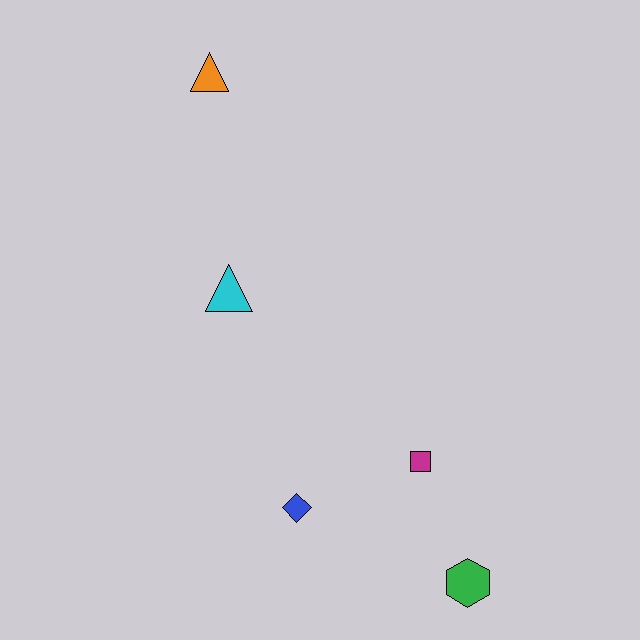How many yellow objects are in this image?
There are no yellow objects.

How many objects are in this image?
There are 5 objects.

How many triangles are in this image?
There are 2 triangles.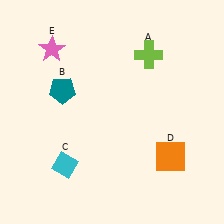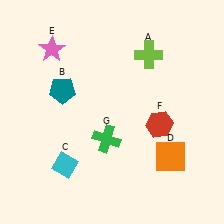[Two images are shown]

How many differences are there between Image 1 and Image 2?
There are 2 differences between the two images.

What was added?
A red hexagon (F), a green cross (G) were added in Image 2.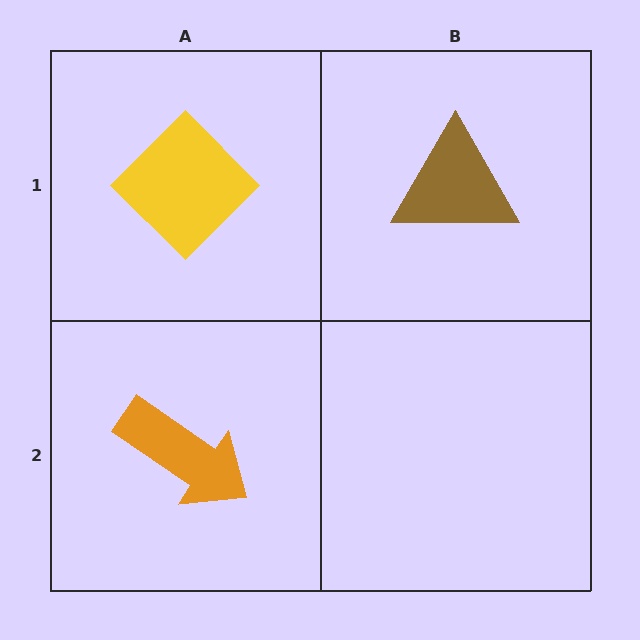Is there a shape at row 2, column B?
No, that cell is empty.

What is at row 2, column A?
An orange arrow.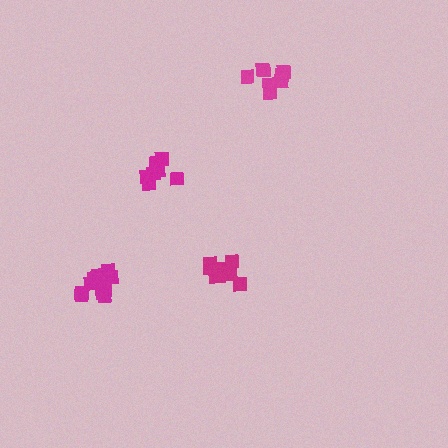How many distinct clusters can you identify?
There are 4 distinct clusters.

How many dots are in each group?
Group 1: 8 dots, Group 2: 10 dots, Group 3: 14 dots, Group 4: 8 dots (40 total).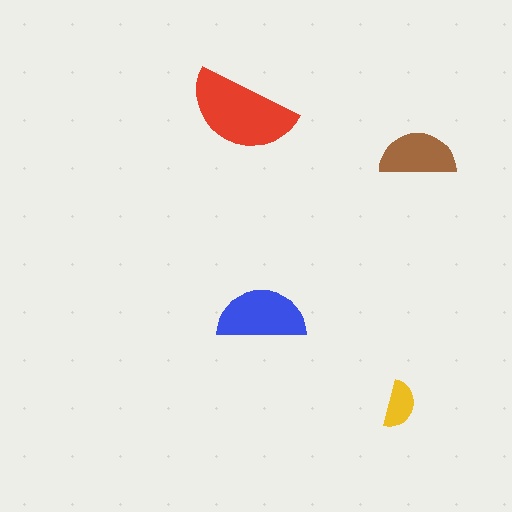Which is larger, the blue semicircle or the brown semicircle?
The blue one.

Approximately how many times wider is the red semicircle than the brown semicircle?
About 1.5 times wider.